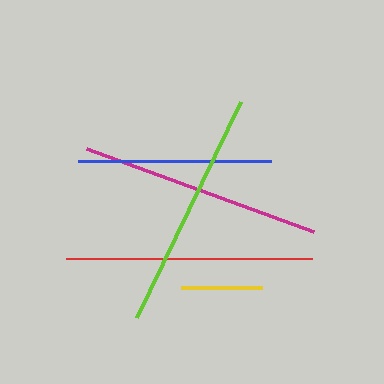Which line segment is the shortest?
The yellow line is the shortest at approximately 82 pixels.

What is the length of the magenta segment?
The magenta segment is approximately 242 pixels long.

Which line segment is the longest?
The red line is the longest at approximately 246 pixels.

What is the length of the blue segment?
The blue segment is approximately 193 pixels long.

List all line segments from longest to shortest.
From longest to shortest: red, magenta, lime, blue, yellow.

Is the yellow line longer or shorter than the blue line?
The blue line is longer than the yellow line.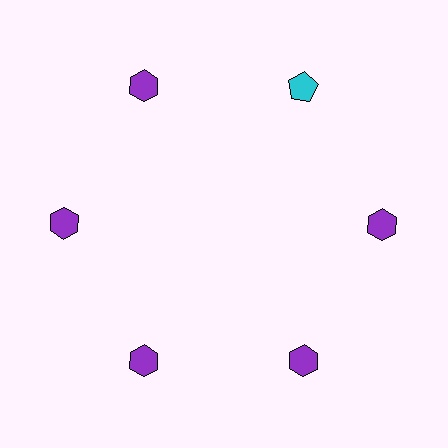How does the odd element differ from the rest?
It differs in both color (cyan instead of purple) and shape (pentagon instead of hexagon).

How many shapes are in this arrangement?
There are 6 shapes arranged in a ring pattern.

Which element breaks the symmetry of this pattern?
The cyan pentagon at roughly the 1 o'clock position breaks the symmetry. All other shapes are purple hexagons.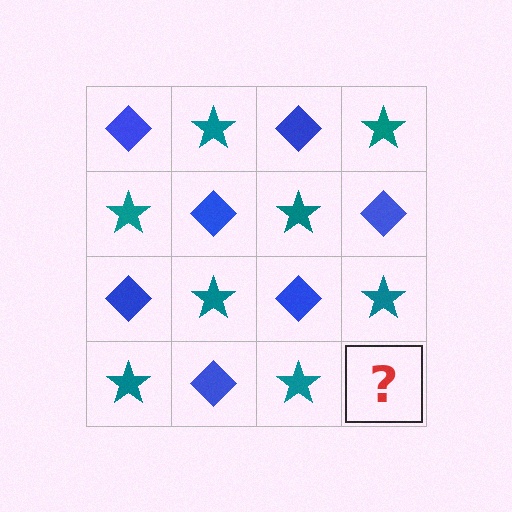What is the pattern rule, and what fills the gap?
The rule is that it alternates blue diamond and teal star in a checkerboard pattern. The gap should be filled with a blue diamond.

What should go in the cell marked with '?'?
The missing cell should contain a blue diamond.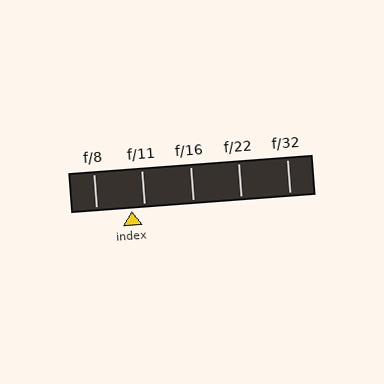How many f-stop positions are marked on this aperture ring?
There are 5 f-stop positions marked.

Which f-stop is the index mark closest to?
The index mark is closest to f/11.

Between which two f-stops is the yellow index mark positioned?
The index mark is between f/8 and f/11.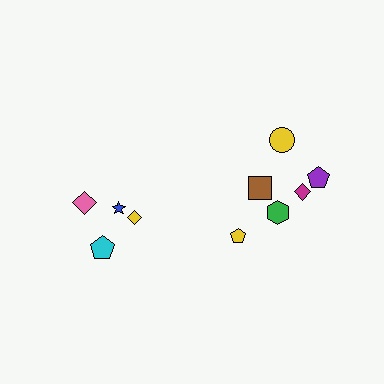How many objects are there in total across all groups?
There are 10 objects.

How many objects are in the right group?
There are 6 objects.